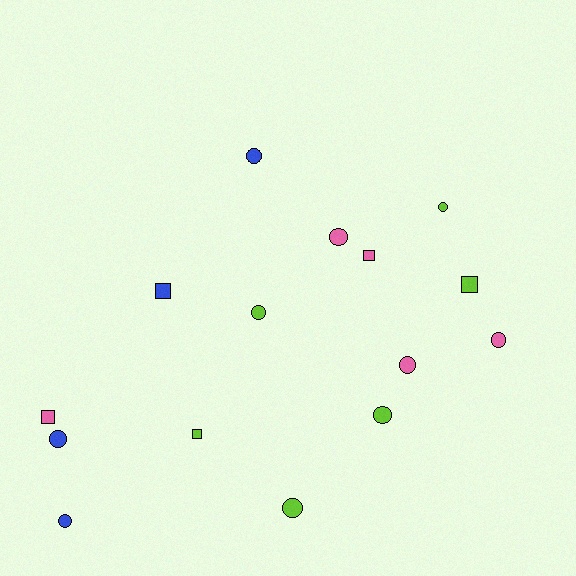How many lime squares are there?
There are 2 lime squares.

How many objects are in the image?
There are 15 objects.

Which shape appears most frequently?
Circle, with 10 objects.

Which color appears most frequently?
Lime, with 6 objects.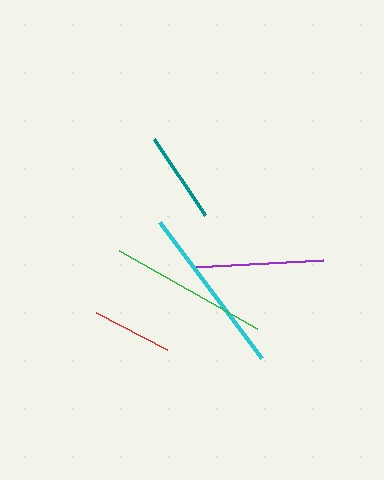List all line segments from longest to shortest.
From longest to shortest: cyan, green, purple, teal, red.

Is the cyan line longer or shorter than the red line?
The cyan line is longer than the red line.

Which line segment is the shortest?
The red line is the shortest at approximately 80 pixels.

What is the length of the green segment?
The green segment is approximately 158 pixels long.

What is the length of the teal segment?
The teal segment is approximately 91 pixels long.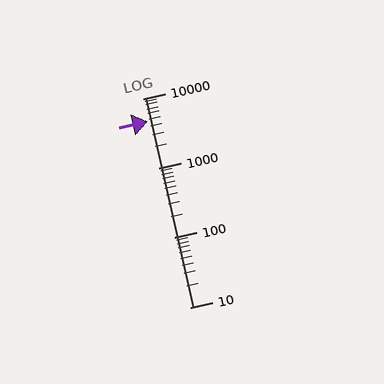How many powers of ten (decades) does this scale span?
The scale spans 3 decades, from 10 to 10000.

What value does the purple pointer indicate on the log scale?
The pointer indicates approximately 4700.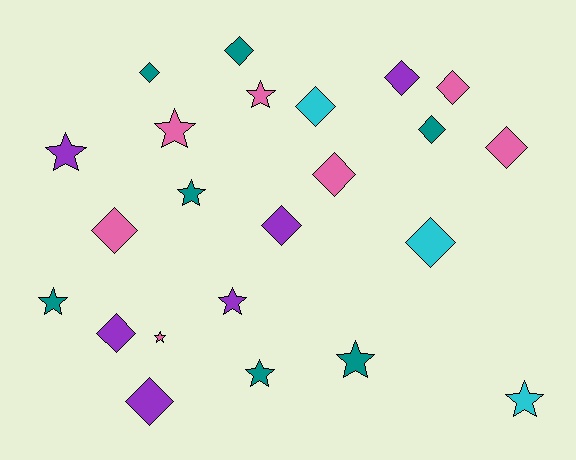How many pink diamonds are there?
There are 4 pink diamonds.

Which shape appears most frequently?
Diamond, with 13 objects.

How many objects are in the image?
There are 23 objects.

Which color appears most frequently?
Pink, with 7 objects.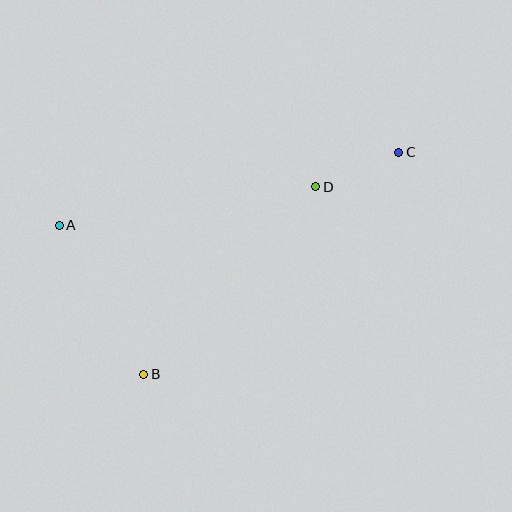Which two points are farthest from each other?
Points A and C are farthest from each other.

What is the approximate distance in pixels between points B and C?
The distance between B and C is approximately 338 pixels.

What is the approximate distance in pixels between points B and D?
The distance between B and D is approximately 255 pixels.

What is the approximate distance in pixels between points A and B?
The distance between A and B is approximately 171 pixels.